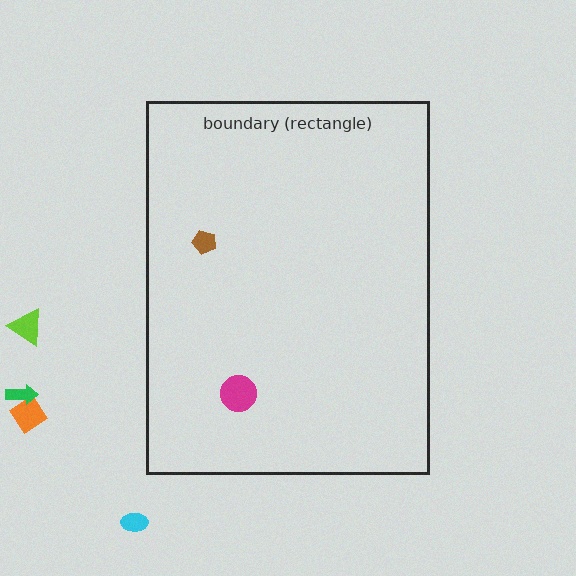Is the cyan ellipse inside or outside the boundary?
Outside.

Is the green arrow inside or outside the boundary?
Outside.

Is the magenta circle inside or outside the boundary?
Inside.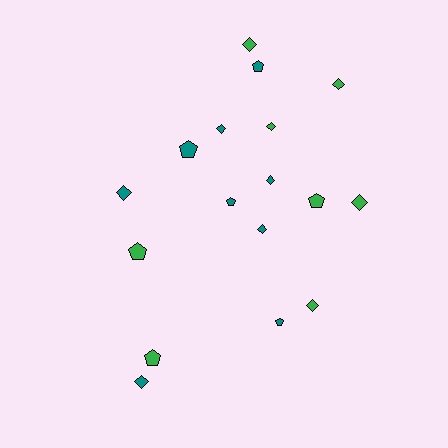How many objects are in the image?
There are 17 objects.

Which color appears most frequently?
Teal, with 9 objects.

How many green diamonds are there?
There are 5 green diamonds.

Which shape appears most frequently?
Diamond, with 10 objects.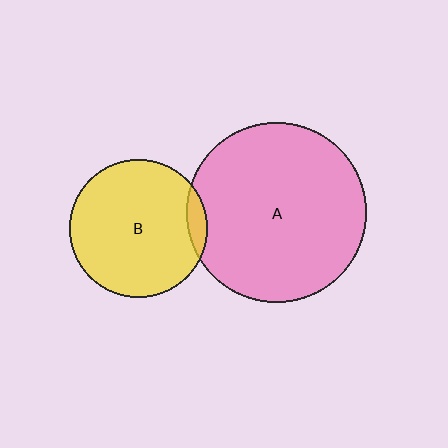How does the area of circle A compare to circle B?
Approximately 1.7 times.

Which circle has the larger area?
Circle A (pink).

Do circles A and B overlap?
Yes.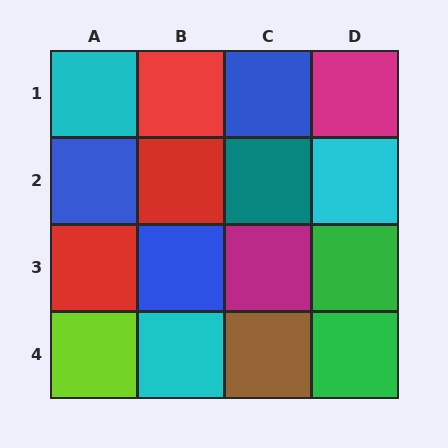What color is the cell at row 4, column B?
Cyan.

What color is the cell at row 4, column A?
Lime.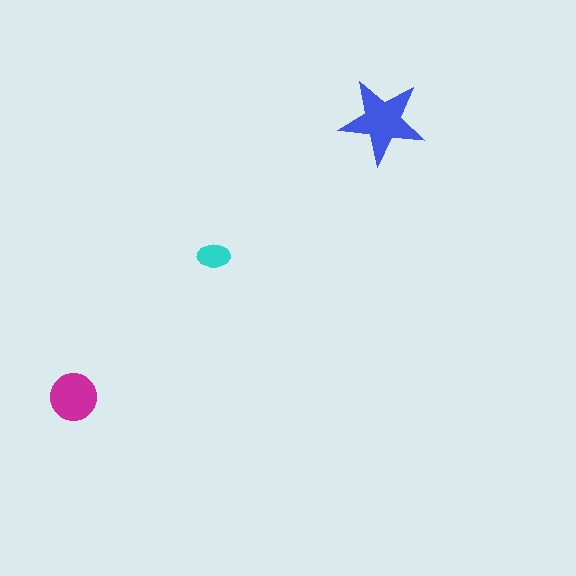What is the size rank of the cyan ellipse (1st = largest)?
3rd.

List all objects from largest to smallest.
The blue star, the magenta circle, the cyan ellipse.